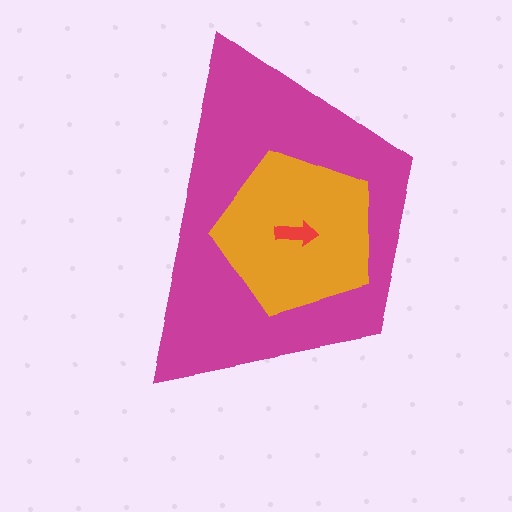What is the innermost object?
The red arrow.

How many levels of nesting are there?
3.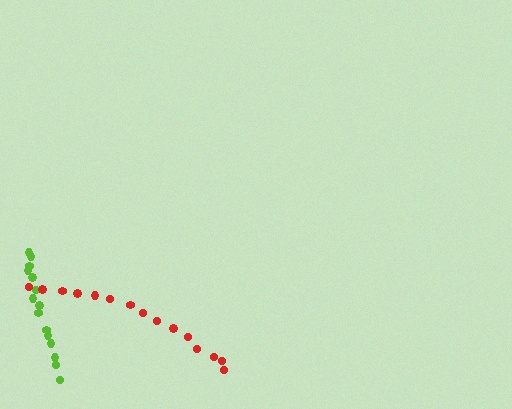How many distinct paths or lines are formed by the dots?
There are 2 distinct paths.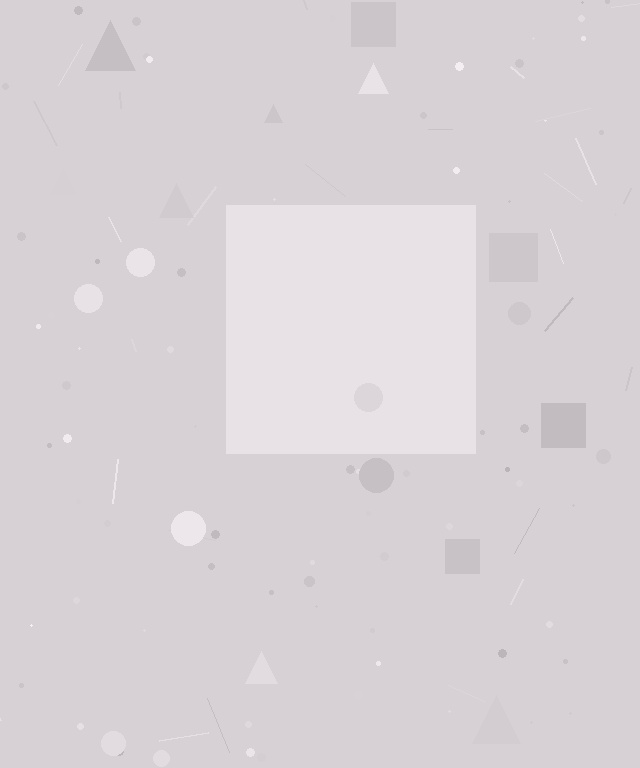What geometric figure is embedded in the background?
A square is embedded in the background.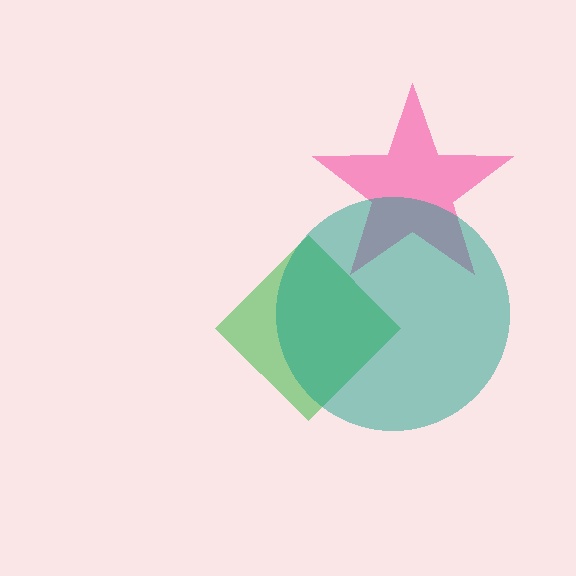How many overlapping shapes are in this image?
There are 3 overlapping shapes in the image.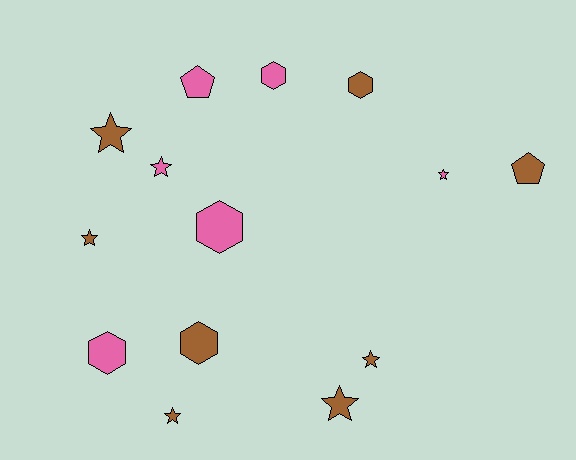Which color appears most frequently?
Brown, with 8 objects.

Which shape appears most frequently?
Star, with 7 objects.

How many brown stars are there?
There are 5 brown stars.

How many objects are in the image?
There are 14 objects.